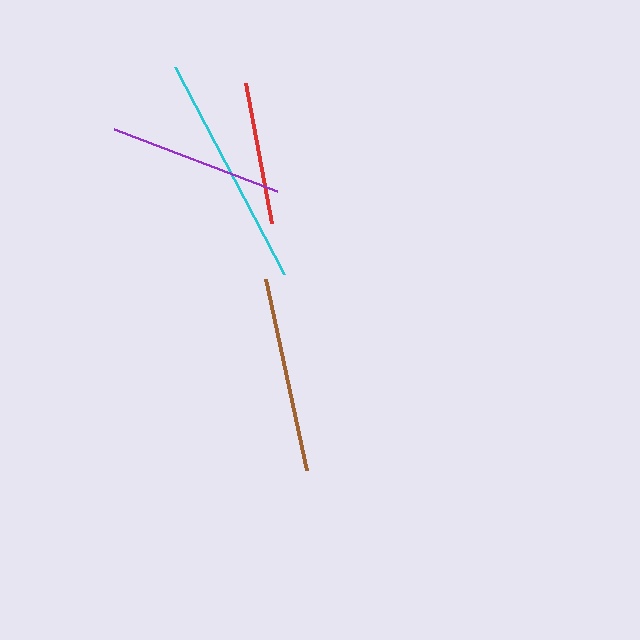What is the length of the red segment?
The red segment is approximately 143 pixels long.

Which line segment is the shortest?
The red line is the shortest at approximately 143 pixels.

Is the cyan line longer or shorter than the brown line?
The cyan line is longer than the brown line.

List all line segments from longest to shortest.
From longest to shortest: cyan, brown, purple, red.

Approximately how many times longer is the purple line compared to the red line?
The purple line is approximately 1.2 times the length of the red line.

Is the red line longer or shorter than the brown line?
The brown line is longer than the red line.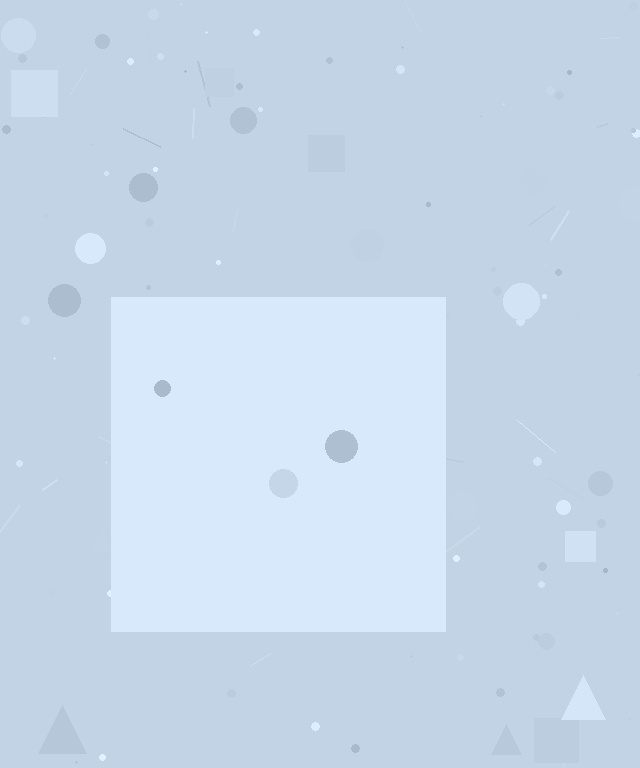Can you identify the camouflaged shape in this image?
The camouflaged shape is a square.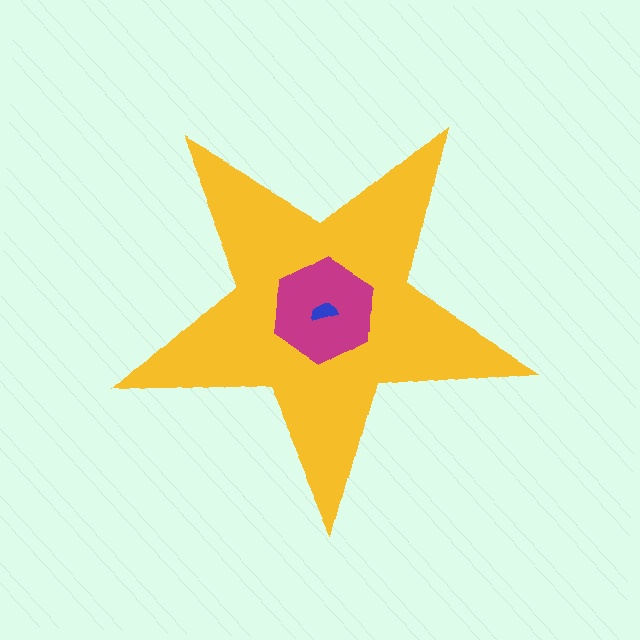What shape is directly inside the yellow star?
The magenta hexagon.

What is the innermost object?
The blue semicircle.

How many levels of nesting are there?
3.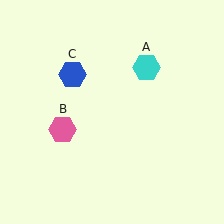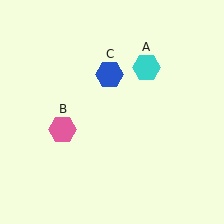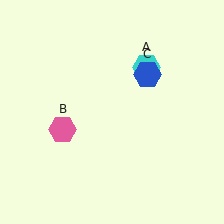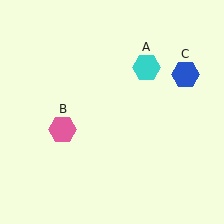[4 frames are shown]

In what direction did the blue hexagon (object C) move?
The blue hexagon (object C) moved right.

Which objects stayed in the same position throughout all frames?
Cyan hexagon (object A) and pink hexagon (object B) remained stationary.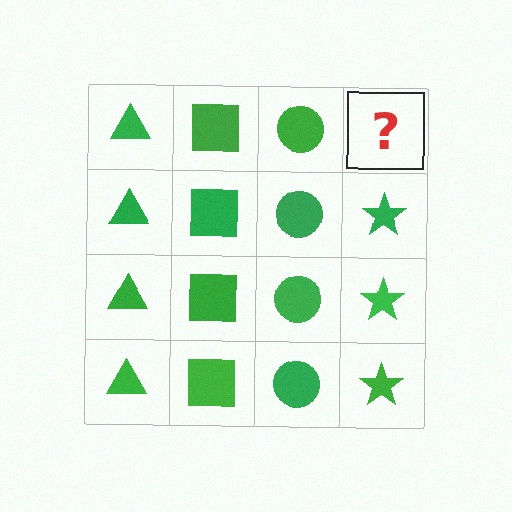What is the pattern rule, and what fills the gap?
The rule is that each column has a consistent shape. The gap should be filled with a green star.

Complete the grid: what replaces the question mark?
The question mark should be replaced with a green star.